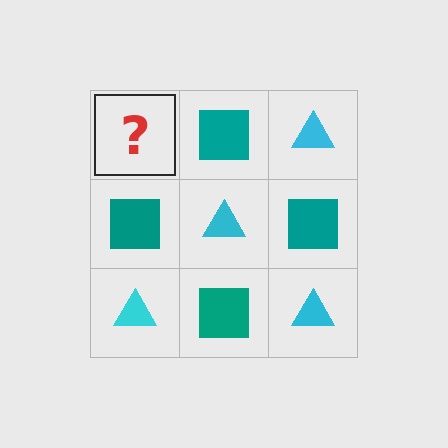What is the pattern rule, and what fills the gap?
The rule is that it alternates cyan triangle and teal square in a checkerboard pattern. The gap should be filled with a cyan triangle.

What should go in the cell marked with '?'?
The missing cell should contain a cyan triangle.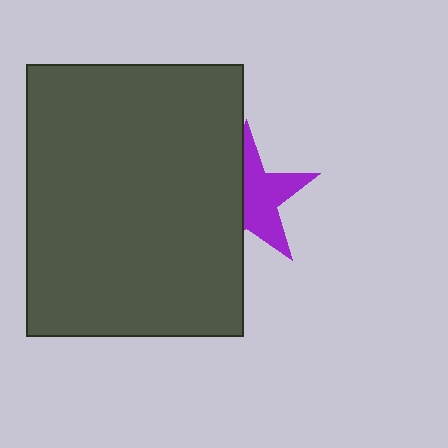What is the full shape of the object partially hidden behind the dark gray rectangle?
The partially hidden object is a purple star.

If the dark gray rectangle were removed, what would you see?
You would see the complete purple star.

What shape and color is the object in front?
The object in front is a dark gray rectangle.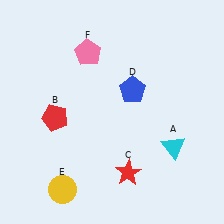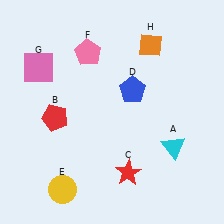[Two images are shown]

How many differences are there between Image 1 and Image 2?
There are 2 differences between the two images.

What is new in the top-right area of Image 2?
An orange diamond (H) was added in the top-right area of Image 2.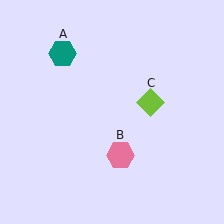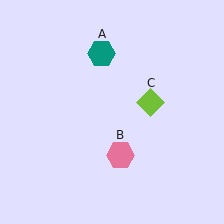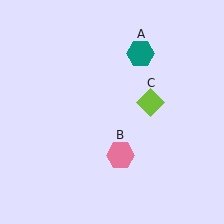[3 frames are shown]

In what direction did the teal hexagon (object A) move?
The teal hexagon (object A) moved right.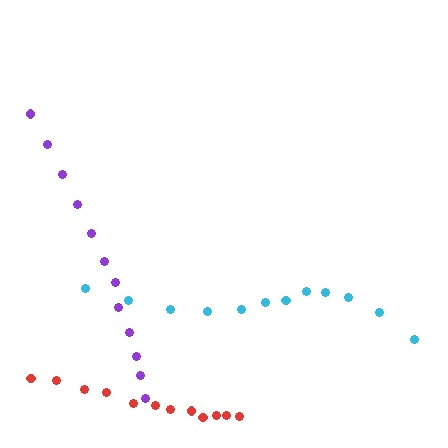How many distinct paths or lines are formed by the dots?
There are 3 distinct paths.